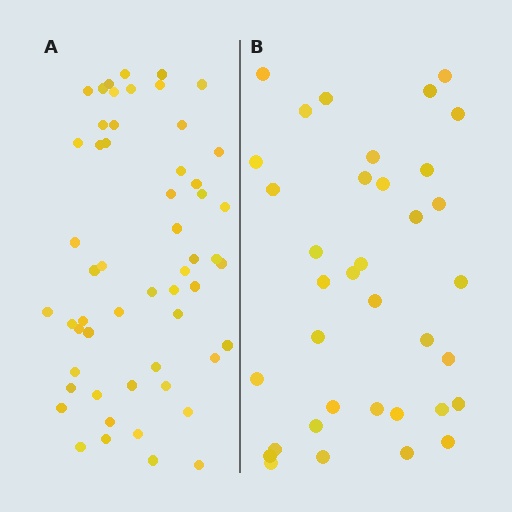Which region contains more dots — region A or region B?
Region A (the left region) has more dots.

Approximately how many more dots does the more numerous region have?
Region A has approximately 20 more dots than region B.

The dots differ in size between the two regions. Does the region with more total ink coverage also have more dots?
No. Region B has more total ink coverage because its dots are larger, but region A actually contains more individual dots. Total area can be misleading — the number of items is what matters here.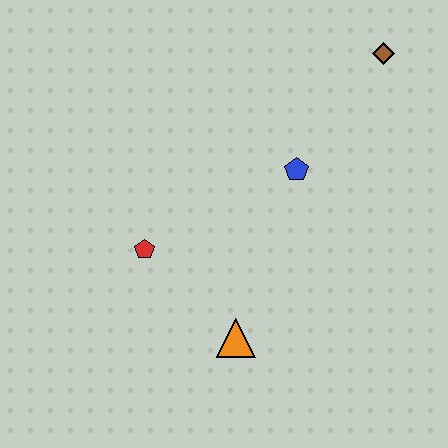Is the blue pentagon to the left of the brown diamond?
Yes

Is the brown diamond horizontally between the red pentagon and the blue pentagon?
No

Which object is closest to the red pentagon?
The orange triangle is closest to the red pentagon.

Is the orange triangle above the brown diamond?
No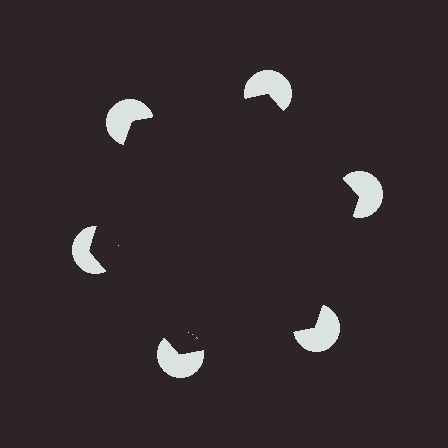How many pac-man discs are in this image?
There are 6 — one at each vertex of the illusory hexagon.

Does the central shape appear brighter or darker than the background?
It typically appears slightly darker than the background, even though no actual brightness change is drawn.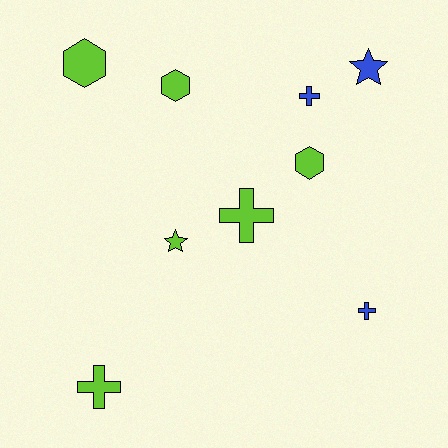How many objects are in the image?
There are 9 objects.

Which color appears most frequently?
Lime, with 6 objects.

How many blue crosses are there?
There are 2 blue crosses.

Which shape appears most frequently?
Cross, with 4 objects.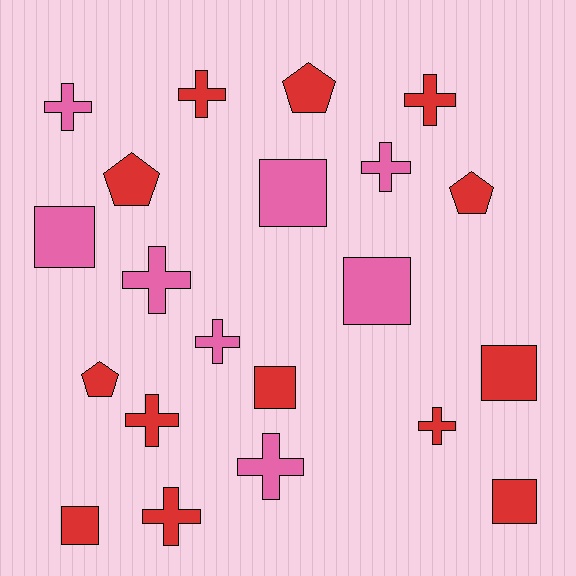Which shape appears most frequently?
Cross, with 10 objects.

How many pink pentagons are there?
There are no pink pentagons.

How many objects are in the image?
There are 21 objects.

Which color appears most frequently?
Red, with 13 objects.